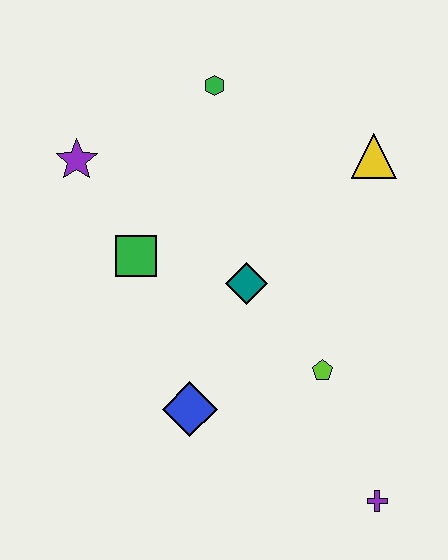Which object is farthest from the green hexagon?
The purple cross is farthest from the green hexagon.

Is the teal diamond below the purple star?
Yes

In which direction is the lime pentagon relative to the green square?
The lime pentagon is to the right of the green square.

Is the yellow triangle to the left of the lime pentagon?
No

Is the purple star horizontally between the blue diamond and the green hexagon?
No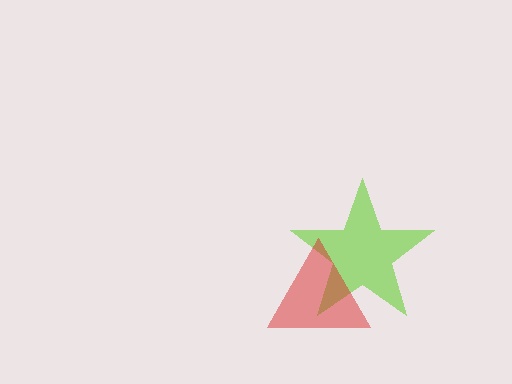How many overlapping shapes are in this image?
There are 2 overlapping shapes in the image.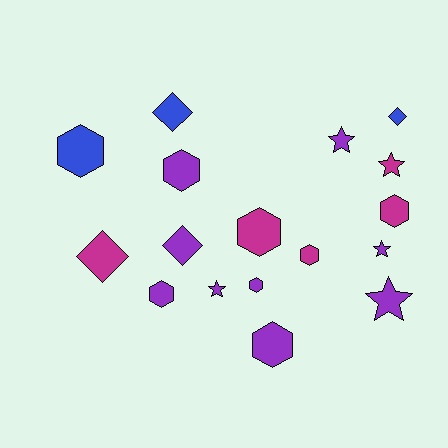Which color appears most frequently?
Purple, with 9 objects.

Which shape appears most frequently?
Hexagon, with 8 objects.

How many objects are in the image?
There are 17 objects.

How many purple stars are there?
There are 4 purple stars.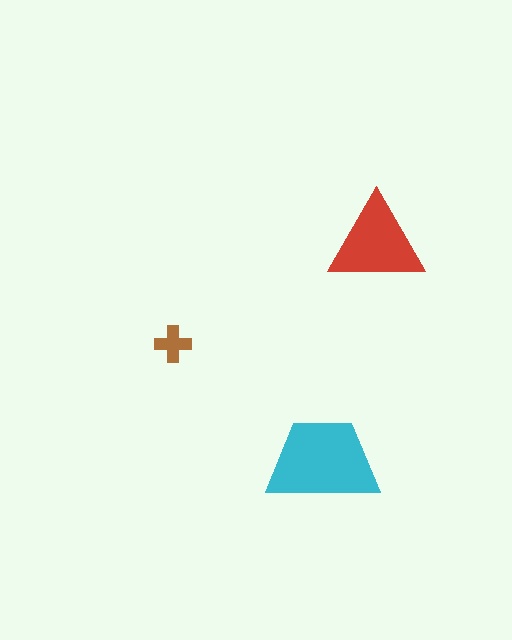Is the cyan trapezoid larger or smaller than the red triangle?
Larger.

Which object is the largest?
The cyan trapezoid.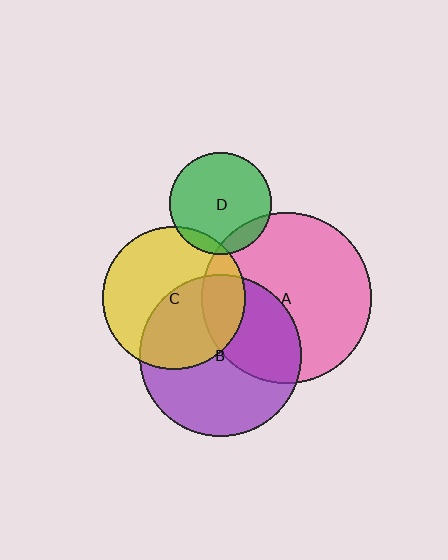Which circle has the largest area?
Circle A (pink).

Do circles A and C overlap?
Yes.